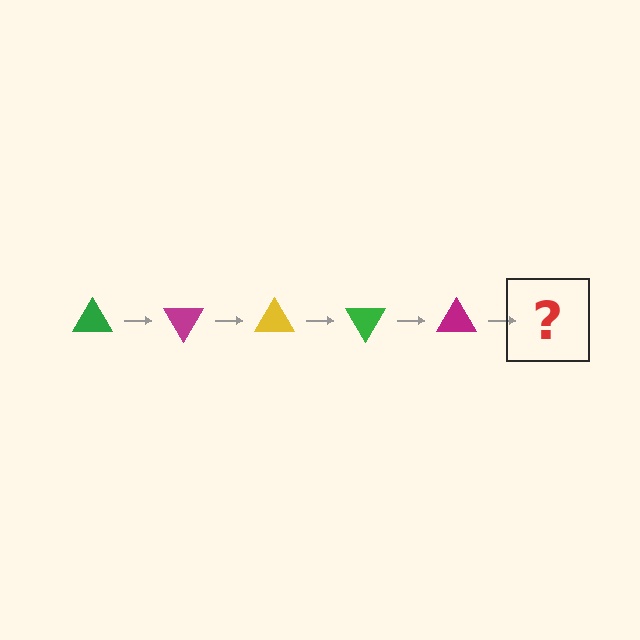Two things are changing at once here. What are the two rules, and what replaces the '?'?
The two rules are that it rotates 60 degrees each step and the color cycles through green, magenta, and yellow. The '?' should be a yellow triangle, rotated 300 degrees from the start.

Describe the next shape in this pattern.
It should be a yellow triangle, rotated 300 degrees from the start.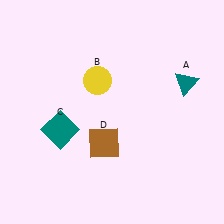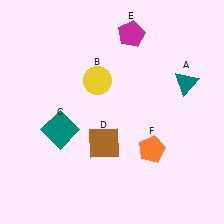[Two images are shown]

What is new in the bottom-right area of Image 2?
An orange pentagon (F) was added in the bottom-right area of Image 2.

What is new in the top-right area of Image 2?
A magenta pentagon (E) was added in the top-right area of Image 2.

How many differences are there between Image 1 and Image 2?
There are 2 differences between the two images.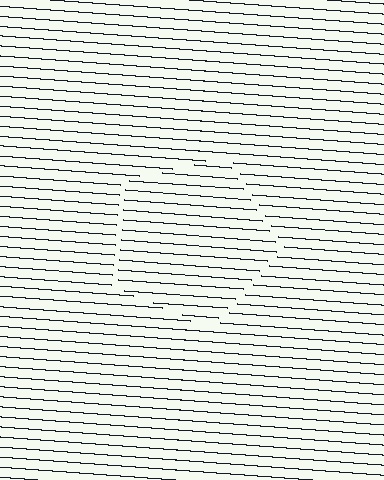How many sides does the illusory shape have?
5 sides — the line-ends trace a pentagon.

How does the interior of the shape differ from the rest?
The interior of the shape contains the same grating, shifted by half a period — the contour is defined by the phase discontinuity where line-ends from the inner and outer gratings abut.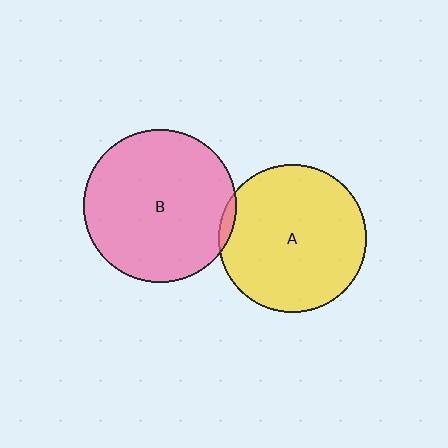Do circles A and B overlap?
Yes.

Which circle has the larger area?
Circle B (pink).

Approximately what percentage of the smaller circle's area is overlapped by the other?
Approximately 5%.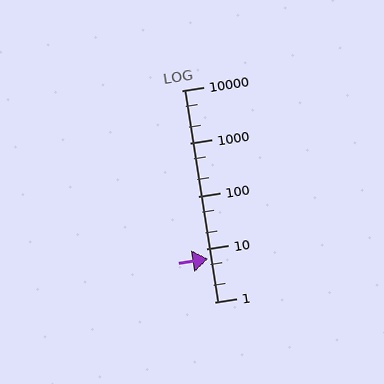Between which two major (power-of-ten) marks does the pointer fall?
The pointer is between 1 and 10.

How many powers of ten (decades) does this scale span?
The scale spans 4 decades, from 1 to 10000.